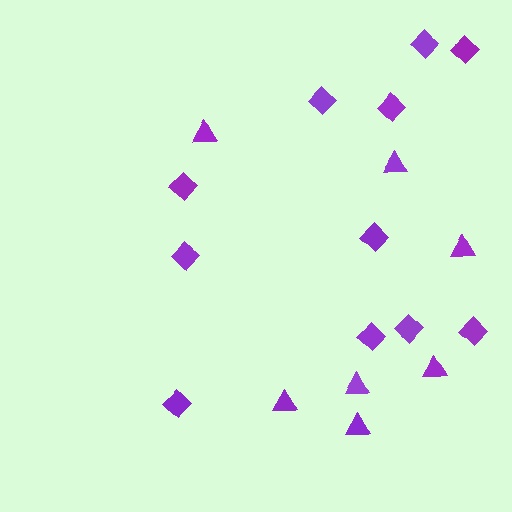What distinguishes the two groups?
There are 2 groups: one group of diamonds (11) and one group of triangles (7).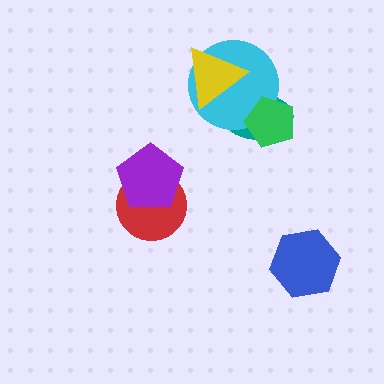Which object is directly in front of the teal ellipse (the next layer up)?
The cyan circle is directly in front of the teal ellipse.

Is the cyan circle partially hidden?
Yes, it is partially covered by another shape.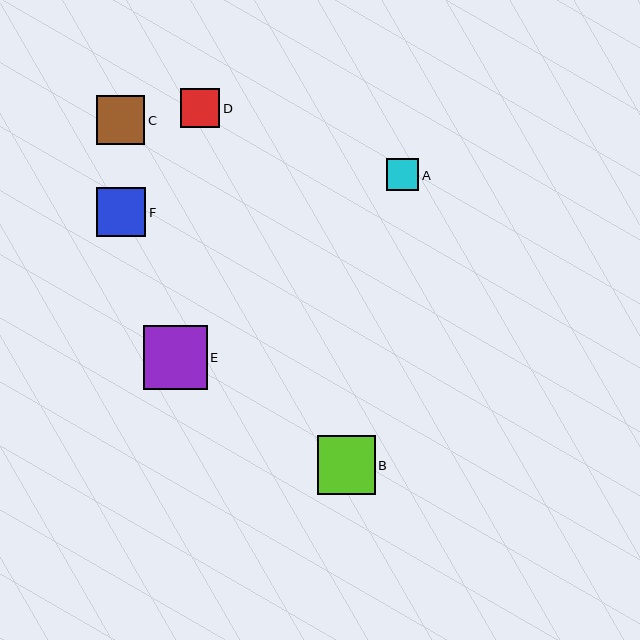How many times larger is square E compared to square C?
Square E is approximately 1.3 times the size of square C.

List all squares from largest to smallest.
From largest to smallest: E, B, F, C, D, A.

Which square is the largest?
Square E is the largest with a size of approximately 64 pixels.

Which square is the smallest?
Square A is the smallest with a size of approximately 33 pixels.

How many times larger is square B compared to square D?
Square B is approximately 1.5 times the size of square D.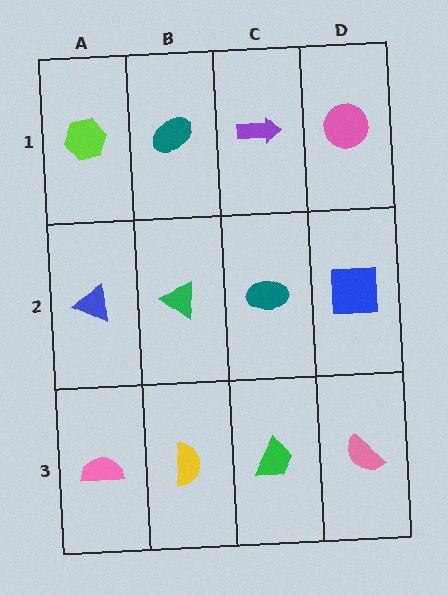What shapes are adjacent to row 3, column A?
A blue triangle (row 2, column A), a yellow semicircle (row 3, column B).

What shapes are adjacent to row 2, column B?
A teal ellipse (row 1, column B), a yellow semicircle (row 3, column B), a blue triangle (row 2, column A), a teal ellipse (row 2, column C).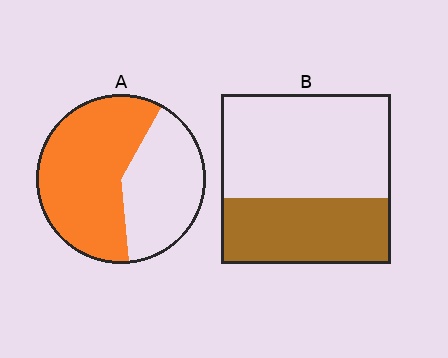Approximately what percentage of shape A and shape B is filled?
A is approximately 60% and B is approximately 40%.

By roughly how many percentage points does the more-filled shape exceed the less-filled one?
By roughly 20 percentage points (A over B).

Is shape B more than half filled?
No.